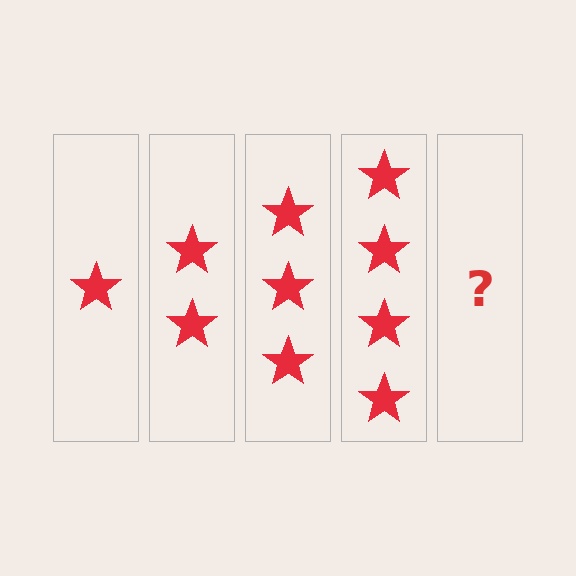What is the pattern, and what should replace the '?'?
The pattern is that each step adds one more star. The '?' should be 5 stars.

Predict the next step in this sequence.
The next step is 5 stars.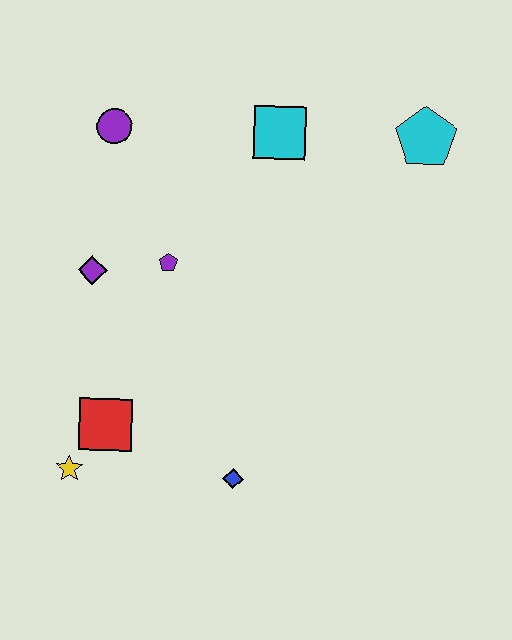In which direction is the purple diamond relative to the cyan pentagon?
The purple diamond is to the left of the cyan pentagon.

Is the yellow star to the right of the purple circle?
No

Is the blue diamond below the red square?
Yes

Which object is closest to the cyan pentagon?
The cyan square is closest to the cyan pentagon.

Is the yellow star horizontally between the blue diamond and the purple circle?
No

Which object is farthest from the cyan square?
The yellow star is farthest from the cyan square.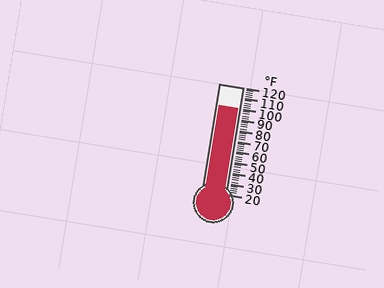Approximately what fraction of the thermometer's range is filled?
The thermometer is filled to approximately 80% of its range.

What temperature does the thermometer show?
The thermometer shows approximately 100°F.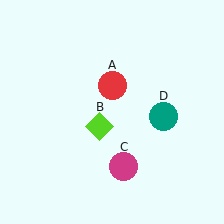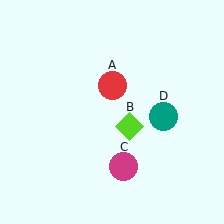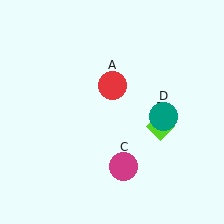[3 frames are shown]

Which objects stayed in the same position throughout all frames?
Red circle (object A) and magenta circle (object C) and teal circle (object D) remained stationary.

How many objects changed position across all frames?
1 object changed position: lime diamond (object B).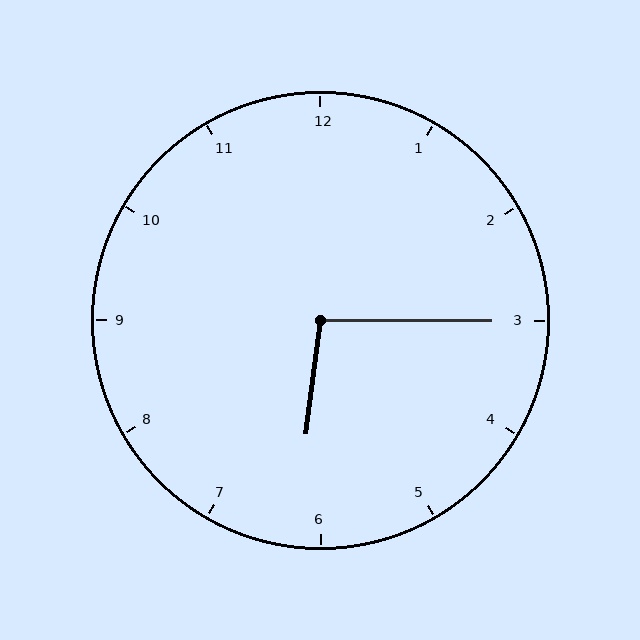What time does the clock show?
6:15.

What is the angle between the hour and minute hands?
Approximately 98 degrees.